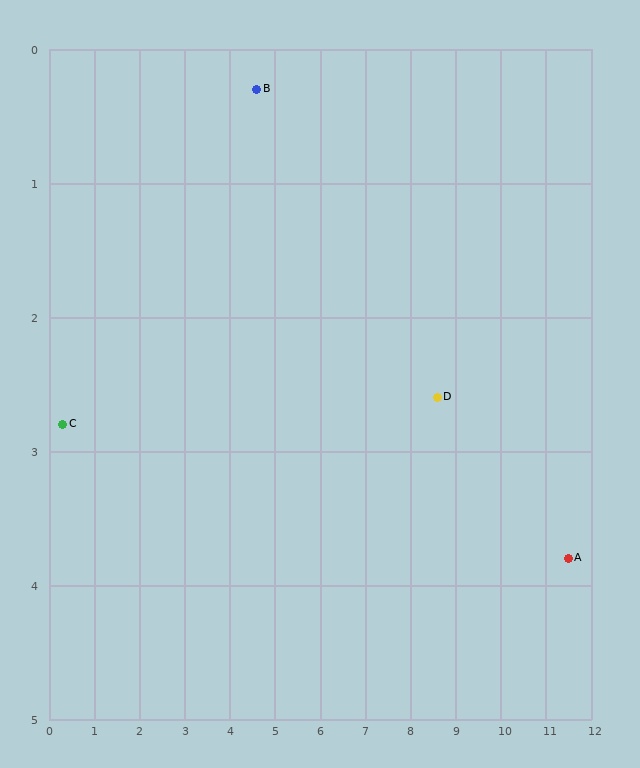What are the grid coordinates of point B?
Point B is at approximately (4.6, 0.3).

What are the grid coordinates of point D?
Point D is at approximately (8.6, 2.6).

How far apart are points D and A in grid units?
Points D and A are about 3.1 grid units apart.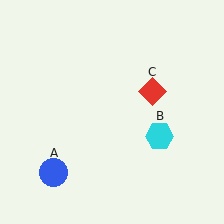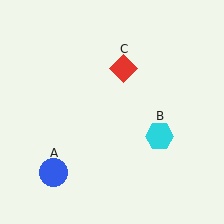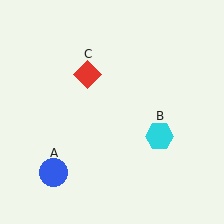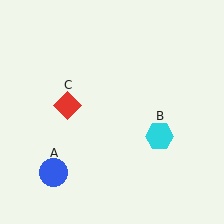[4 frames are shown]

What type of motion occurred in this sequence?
The red diamond (object C) rotated counterclockwise around the center of the scene.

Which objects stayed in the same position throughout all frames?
Blue circle (object A) and cyan hexagon (object B) remained stationary.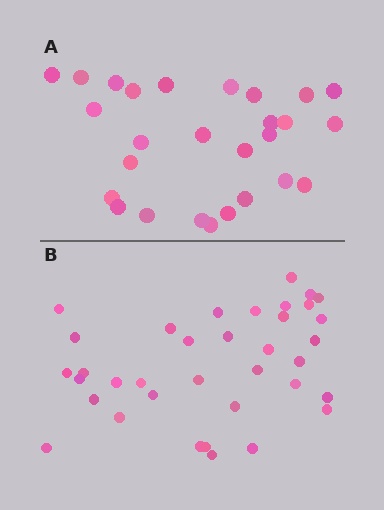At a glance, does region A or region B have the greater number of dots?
Region B (the bottom region) has more dots.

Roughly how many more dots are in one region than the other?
Region B has roughly 8 or so more dots than region A.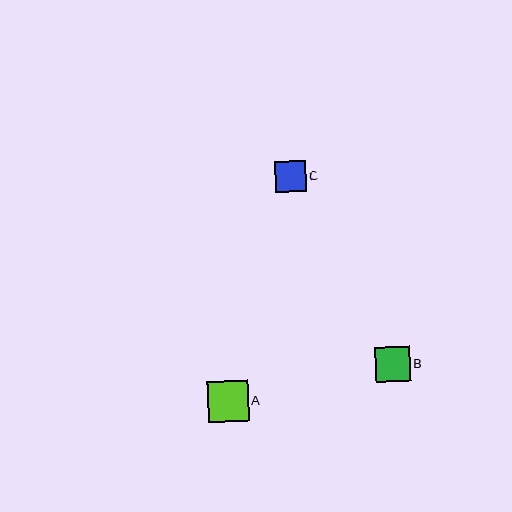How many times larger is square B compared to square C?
Square B is approximately 1.1 times the size of square C.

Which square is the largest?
Square A is the largest with a size of approximately 41 pixels.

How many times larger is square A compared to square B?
Square A is approximately 1.2 times the size of square B.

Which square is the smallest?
Square C is the smallest with a size of approximately 31 pixels.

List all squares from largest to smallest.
From largest to smallest: A, B, C.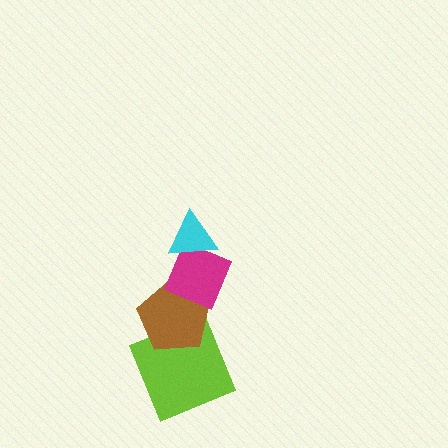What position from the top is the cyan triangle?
The cyan triangle is 1st from the top.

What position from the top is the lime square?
The lime square is 4th from the top.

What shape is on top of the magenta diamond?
The cyan triangle is on top of the magenta diamond.